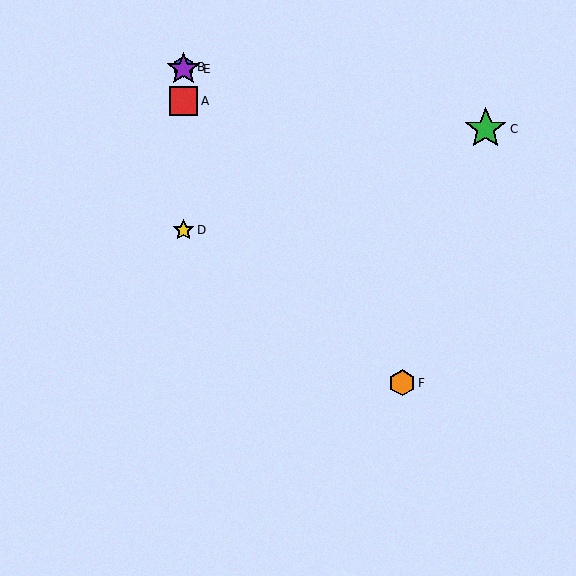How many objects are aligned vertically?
4 objects (A, B, D, E) are aligned vertically.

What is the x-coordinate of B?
Object B is at x≈183.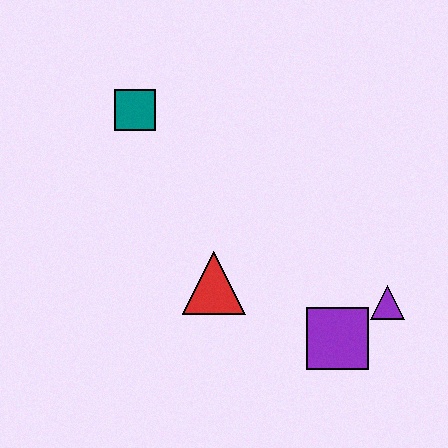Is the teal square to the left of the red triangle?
Yes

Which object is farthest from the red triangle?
The teal square is farthest from the red triangle.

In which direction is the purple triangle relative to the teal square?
The purple triangle is to the right of the teal square.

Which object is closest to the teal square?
The red triangle is closest to the teal square.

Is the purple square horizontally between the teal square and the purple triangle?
Yes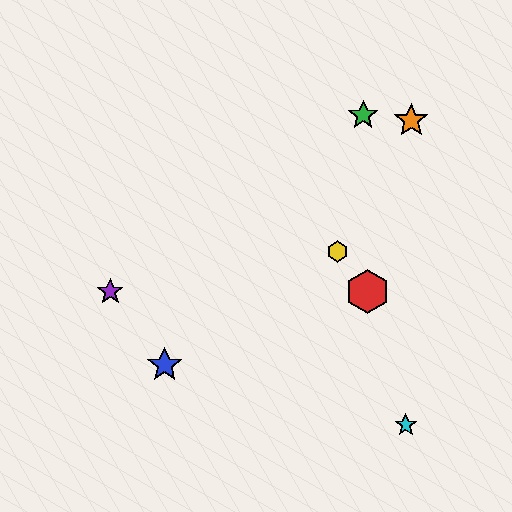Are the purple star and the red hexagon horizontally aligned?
Yes, both are at y≈291.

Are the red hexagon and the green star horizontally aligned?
No, the red hexagon is at y≈291 and the green star is at y≈115.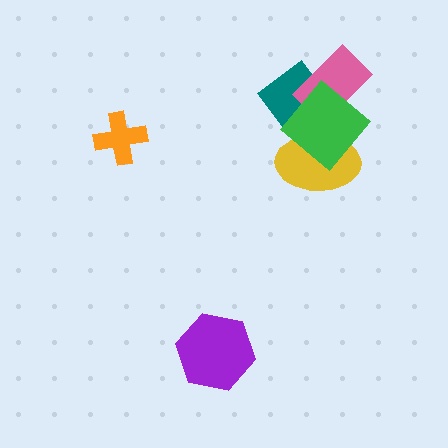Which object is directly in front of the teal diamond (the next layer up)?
The yellow ellipse is directly in front of the teal diamond.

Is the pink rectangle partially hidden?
Yes, it is partially covered by another shape.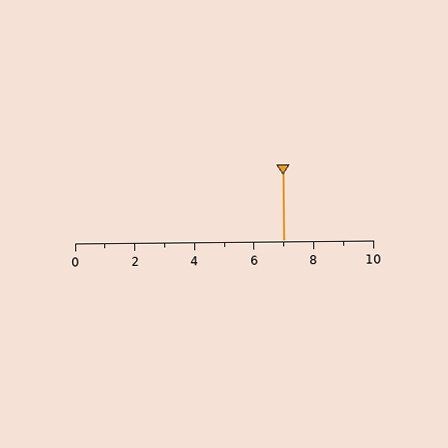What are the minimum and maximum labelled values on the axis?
The axis runs from 0 to 10.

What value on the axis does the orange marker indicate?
The marker indicates approximately 7.